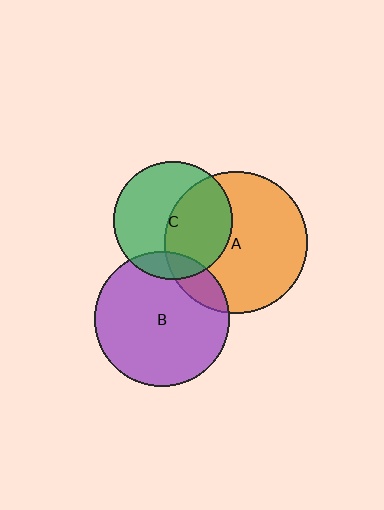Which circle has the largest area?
Circle A (orange).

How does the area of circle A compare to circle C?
Approximately 1.4 times.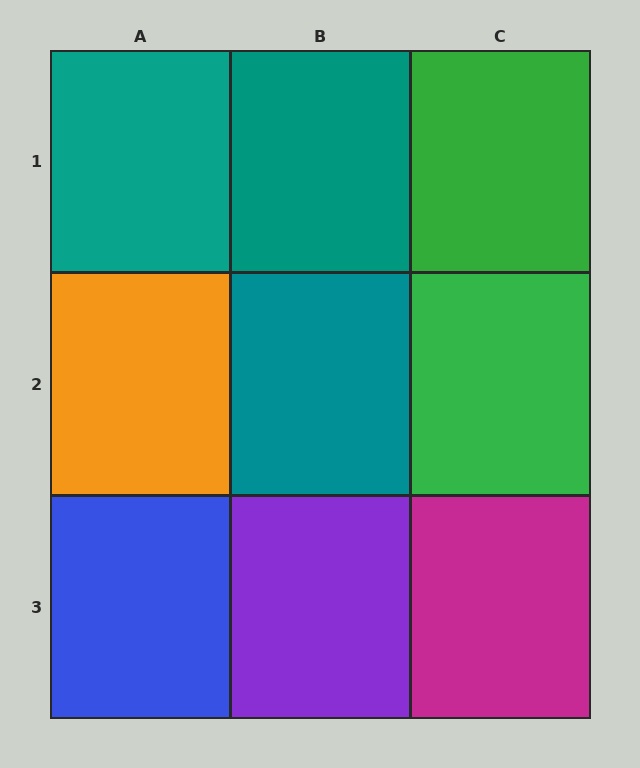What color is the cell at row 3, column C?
Magenta.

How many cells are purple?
1 cell is purple.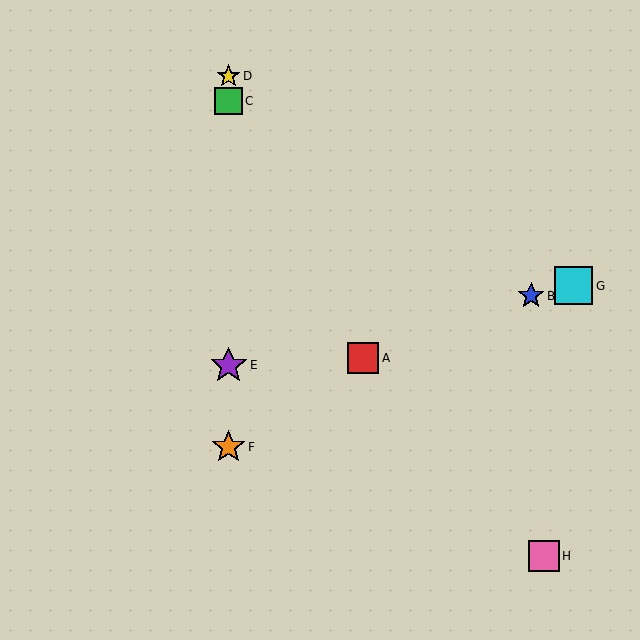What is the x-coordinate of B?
Object B is at x≈531.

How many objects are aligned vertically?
4 objects (C, D, E, F) are aligned vertically.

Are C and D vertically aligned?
Yes, both are at x≈229.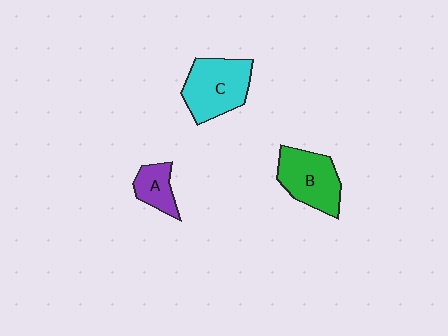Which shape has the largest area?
Shape C (cyan).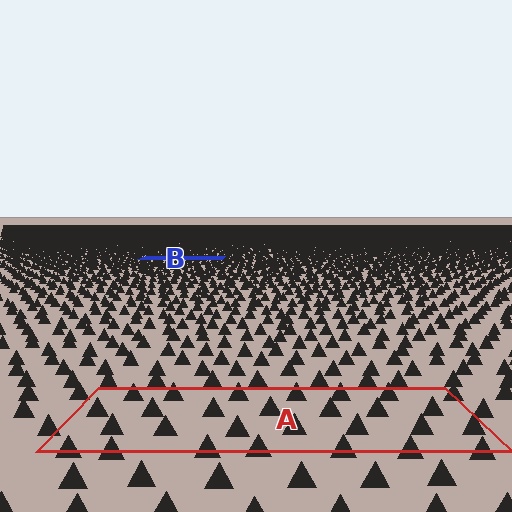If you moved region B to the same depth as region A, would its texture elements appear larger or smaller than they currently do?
They would appear larger. At a closer depth, the same texture elements are projected at a bigger on-screen size.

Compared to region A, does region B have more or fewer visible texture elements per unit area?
Region B has more texture elements per unit area — they are packed more densely because it is farther away.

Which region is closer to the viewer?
Region A is closer. The texture elements there are larger and more spread out.